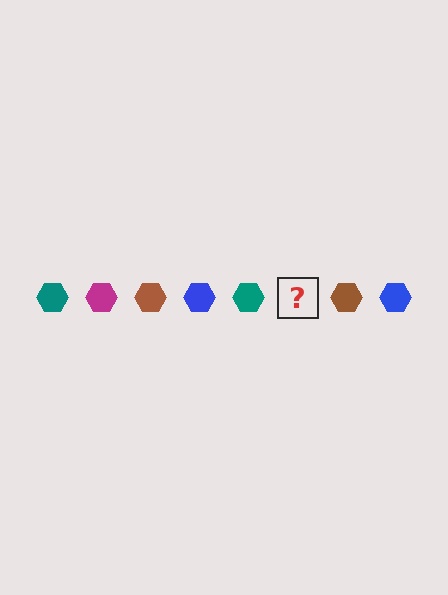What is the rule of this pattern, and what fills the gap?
The rule is that the pattern cycles through teal, magenta, brown, blue hexagons. The gap should be filled with a magenta hexagon.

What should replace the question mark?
The question mark should be replaced with a magenta hexagon.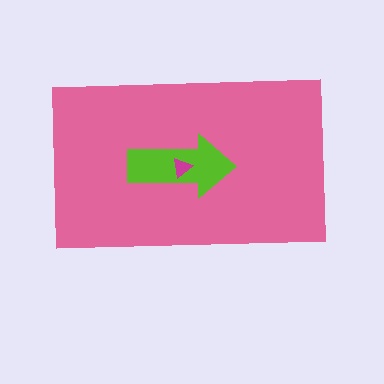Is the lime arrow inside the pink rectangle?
Yes.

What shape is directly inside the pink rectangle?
The lime arrow.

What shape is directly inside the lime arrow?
The magenta triangle.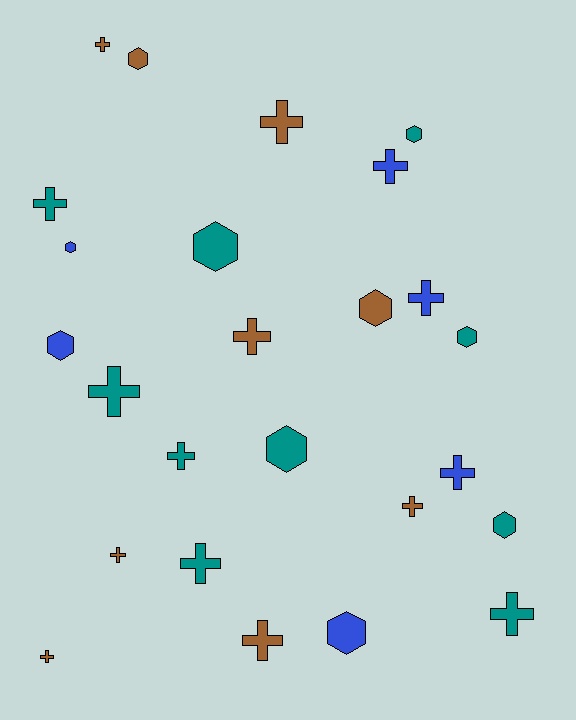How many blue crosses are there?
There are 3 blue crosses.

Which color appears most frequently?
Teal, with 10 objects.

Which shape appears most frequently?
Cross, with 15 objects.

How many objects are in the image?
There are 25 objects.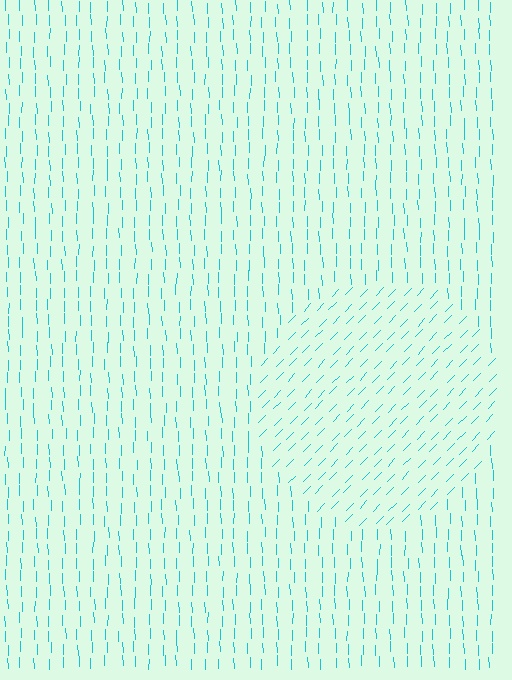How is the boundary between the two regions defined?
The boundary is defined purely by a change in line orientation (approximately 45 degrees difference). All lines are the same color and thickness.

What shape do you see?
I see a circle.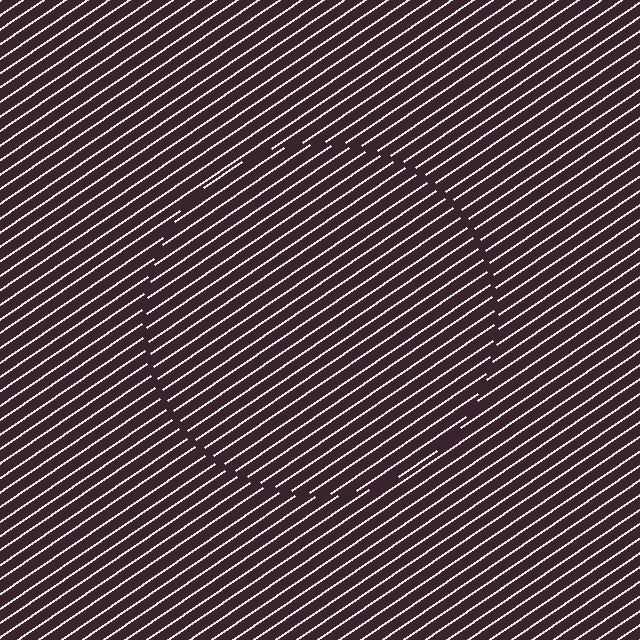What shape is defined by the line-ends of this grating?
An illusory circle. The interior of the shape contains the same grating, shifted by half a period — the contour is defined by the phase discontinuity where line-ends from the inner and outer gratings abut.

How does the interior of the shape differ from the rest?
The interior of the shape contains the same grating, shifted by half a period — the contour is defined by the phase discontinuity where line-ends from the inner and outer gratings abut.